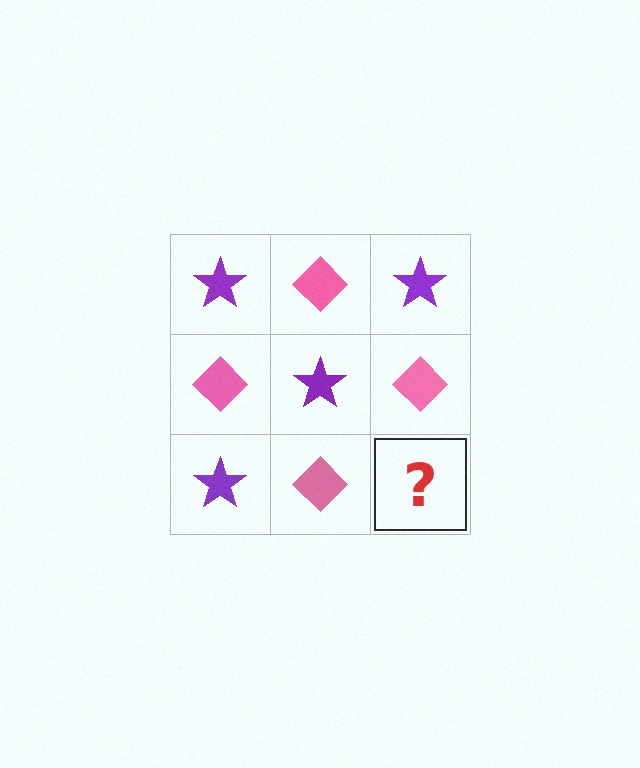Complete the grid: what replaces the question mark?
The question mark should be replaced with a purple star.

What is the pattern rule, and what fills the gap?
The rule is that it alternates purple star and pink diamond in a checkerboard pattern. The gap should be filled with a purple star.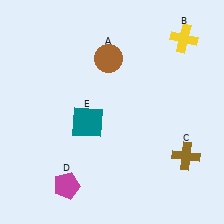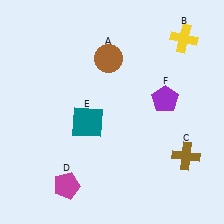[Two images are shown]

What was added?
A purple pentagon (F) was added in Image 2.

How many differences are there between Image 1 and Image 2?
There is 1 difference between the two images.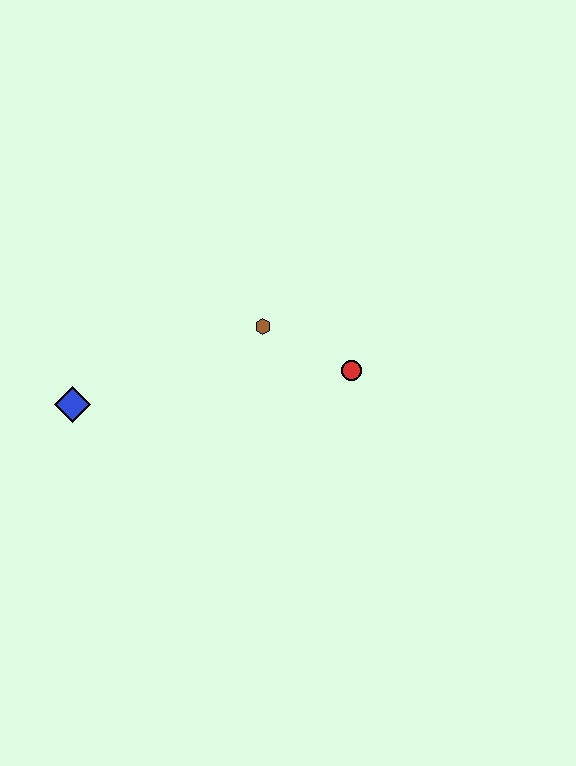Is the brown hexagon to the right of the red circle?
No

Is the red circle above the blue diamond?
Yes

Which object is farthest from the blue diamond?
The red circle is farthest from the blue diamond.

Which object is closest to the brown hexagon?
The red circle is closest to the brown hexagon.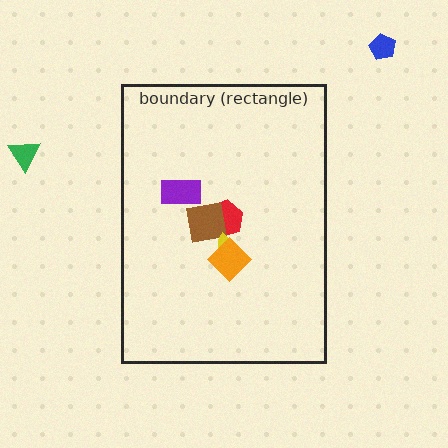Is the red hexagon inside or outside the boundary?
Inside.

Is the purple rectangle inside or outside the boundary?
Inside.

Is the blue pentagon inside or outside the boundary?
Outside.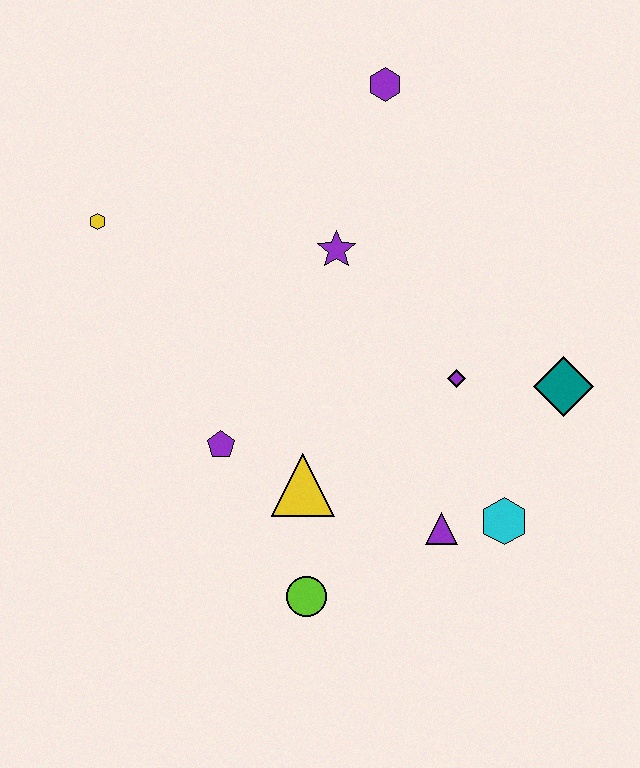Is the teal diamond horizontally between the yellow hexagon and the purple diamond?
No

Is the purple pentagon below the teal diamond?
Yes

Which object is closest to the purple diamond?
The teal diamond is closest to the purple diamond.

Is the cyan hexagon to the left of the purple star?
No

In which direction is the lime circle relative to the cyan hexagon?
The lime circle is to the left of the cyan hexagon.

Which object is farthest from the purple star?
The lime circle is farthest from the purple star.